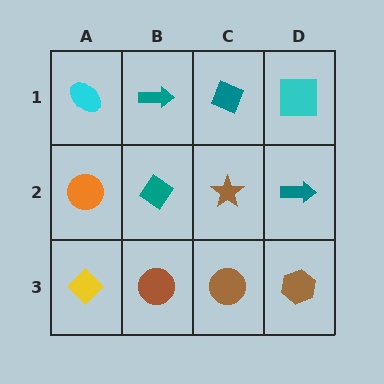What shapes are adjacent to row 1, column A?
An orange circle (row 2, column A), a teal arrow (row 1, column B).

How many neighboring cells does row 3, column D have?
2.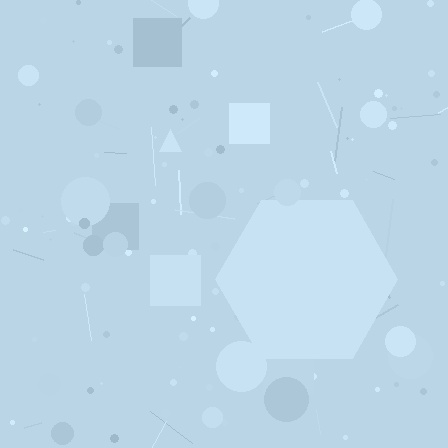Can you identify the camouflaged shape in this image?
The camouflaged shape is a hexagon.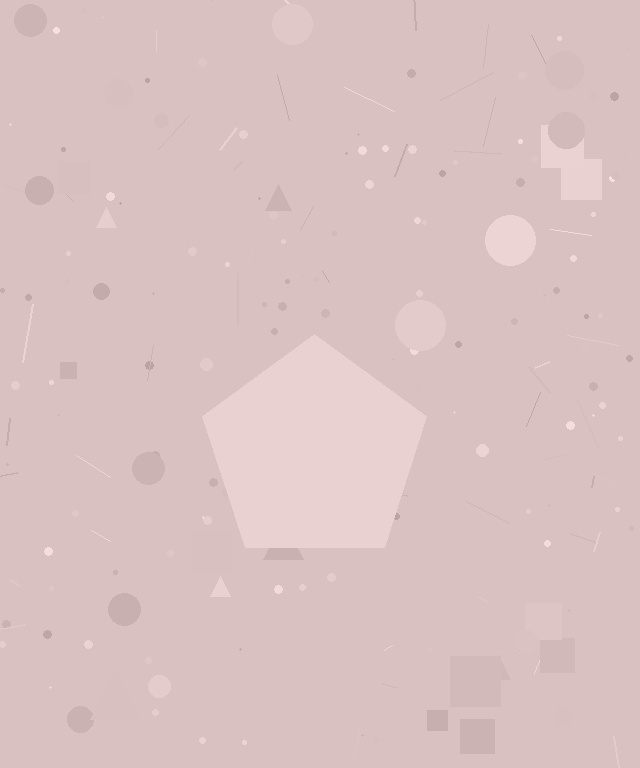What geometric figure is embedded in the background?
A pentagon is embedded in the background.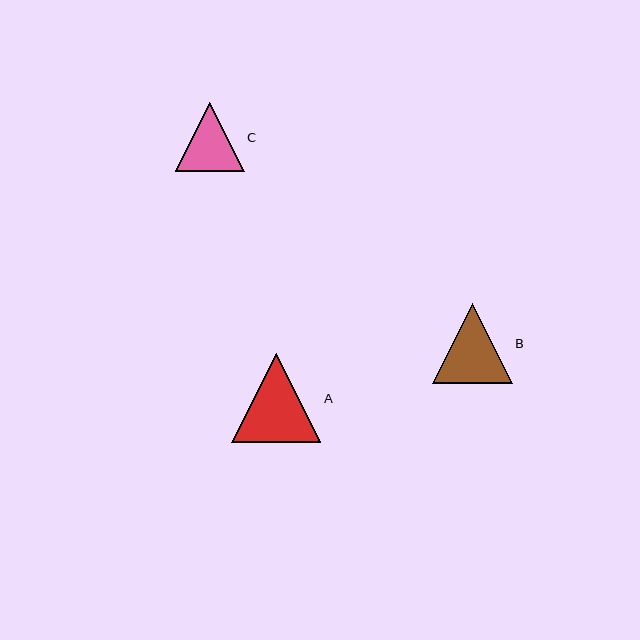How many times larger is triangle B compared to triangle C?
Triangle B is approximately 1.2 times the size of triangle C.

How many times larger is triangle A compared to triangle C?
Triangle A is approximately 1.3 times the size of triangle C.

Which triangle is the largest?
Triangle A is the largest with a size of approximately 89 pixels.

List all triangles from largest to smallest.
From largest to smallest: A, B, C.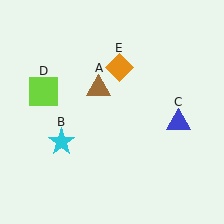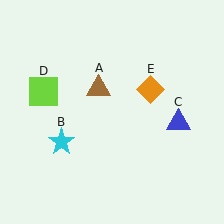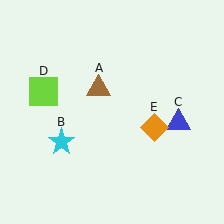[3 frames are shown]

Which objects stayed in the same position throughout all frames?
Brown triangle (object A) and cyan star (object B) and blue triangle (object C) and lime square (object D) remained stationary.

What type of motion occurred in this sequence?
The orange diamond (object E) rotated clockwise around the center of the scene.